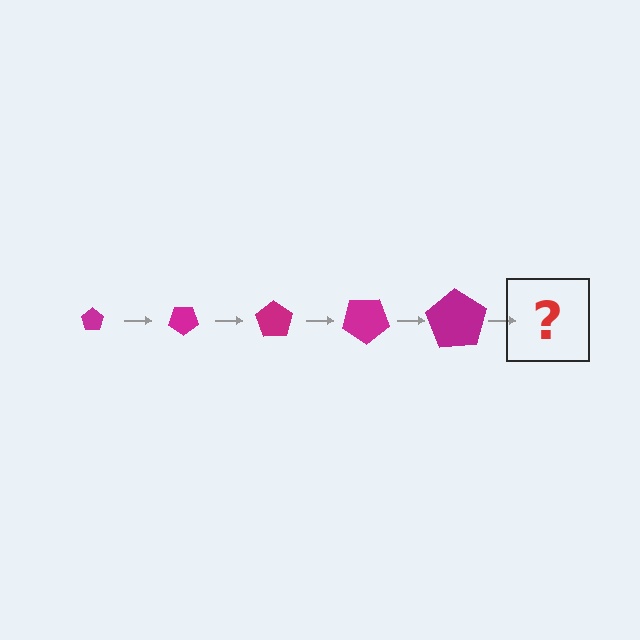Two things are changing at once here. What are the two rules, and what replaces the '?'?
The two rules are that the pentagon grows larger each step and it rotates 35 degrees each step. The '?' should be a pentagon, larger than the previous one and rotated 175 degrees from the start.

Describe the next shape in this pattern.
It should be a pentagon, larger than the previous one and rotated 175 degrees from the start.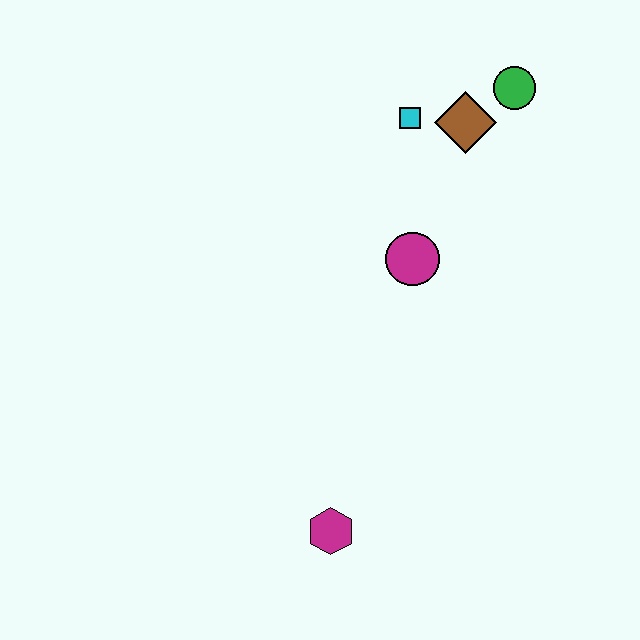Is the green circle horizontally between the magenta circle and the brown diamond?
No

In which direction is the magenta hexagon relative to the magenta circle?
The magenta hexagon is below the magenta circle.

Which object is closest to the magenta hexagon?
The magenta circle is closest to the magenta hexagon.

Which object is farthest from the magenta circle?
The magenta hexagon is farthest from the magenta circle.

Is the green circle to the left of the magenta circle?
No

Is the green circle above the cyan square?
Yes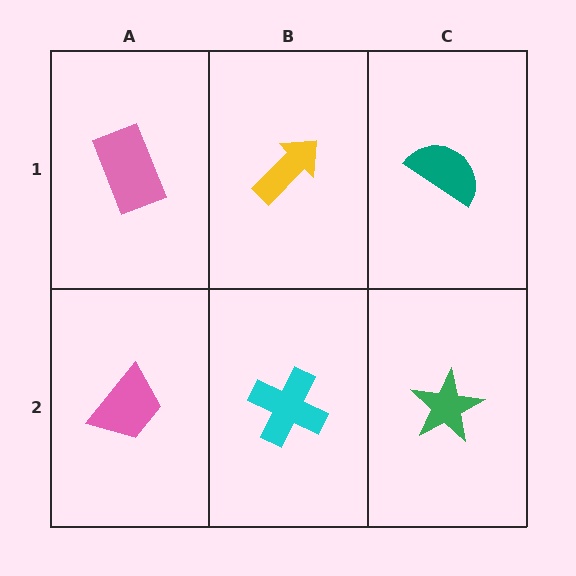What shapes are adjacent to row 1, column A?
A pink trapezoid (row 2, column A), a yellow arrow (row 1, column B).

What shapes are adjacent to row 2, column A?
A pink rectangle (row 1, column A), a cyan cross (row 2, column B).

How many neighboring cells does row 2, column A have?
2.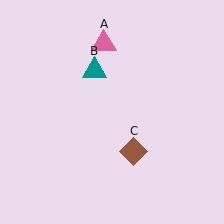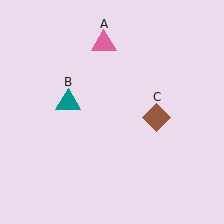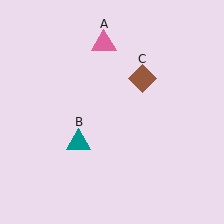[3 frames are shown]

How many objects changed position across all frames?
2 objects changed position: teal triangle (object B), brown diamond (object C).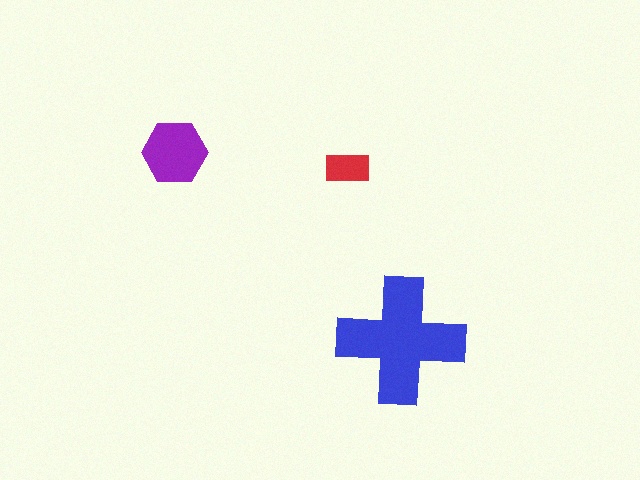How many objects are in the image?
There are 3 objects in the image.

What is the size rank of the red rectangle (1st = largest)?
3rd.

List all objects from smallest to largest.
The red rectangle, the purple hexagon, the blue cross.